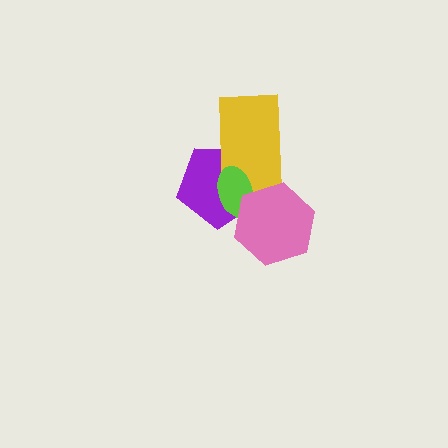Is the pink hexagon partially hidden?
No, no other shape covers it.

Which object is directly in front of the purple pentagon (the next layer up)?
The yellow rectangle is directly in front of the purple pentagon.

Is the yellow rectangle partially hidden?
Yes, it is partially covered by another shape.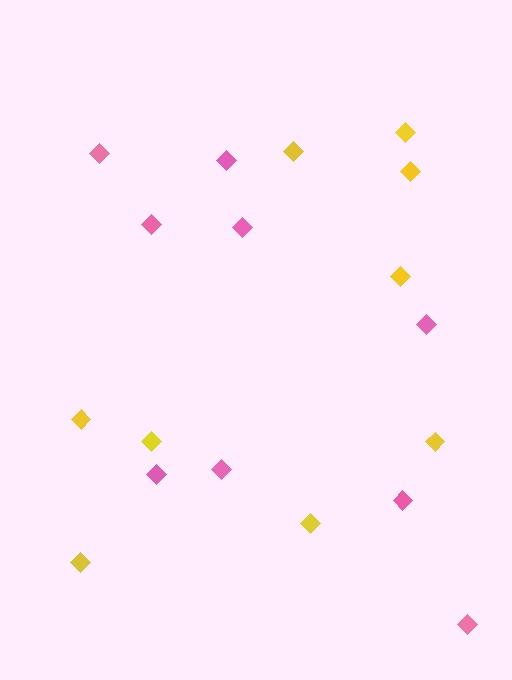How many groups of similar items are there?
There are 2 groups: one group of yellow diamonds (9) and one group of pink diamonds (9).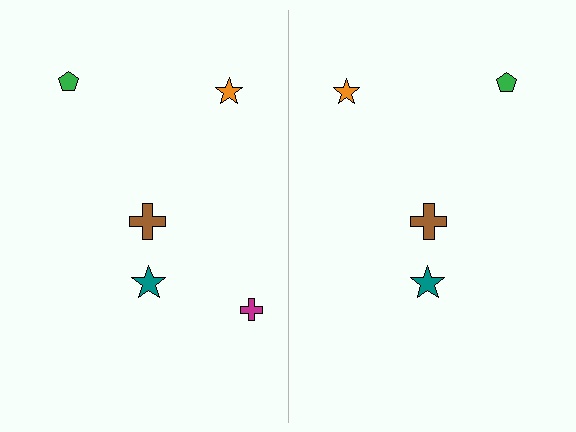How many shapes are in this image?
There are 9 shapes in this image.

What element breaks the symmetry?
A magenta cross is missing from the right side.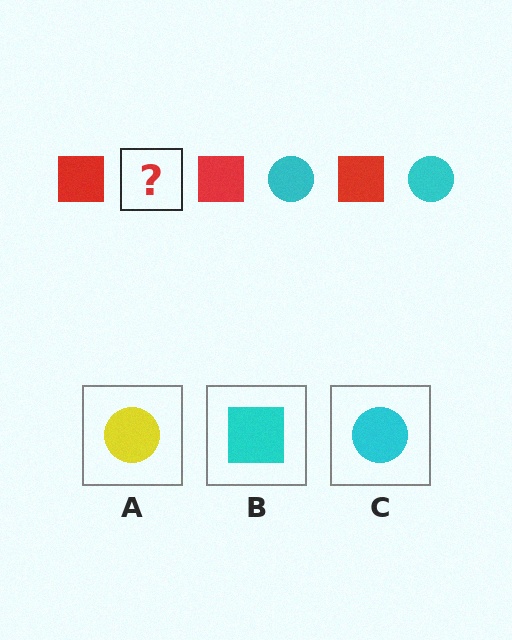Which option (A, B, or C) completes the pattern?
C.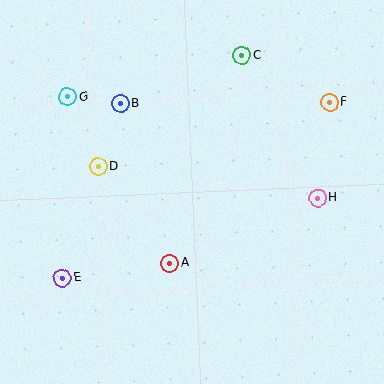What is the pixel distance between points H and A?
The distance between H and A is 162 pixels.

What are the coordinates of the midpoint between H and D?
The midpoint between H and D is at (208, 182).